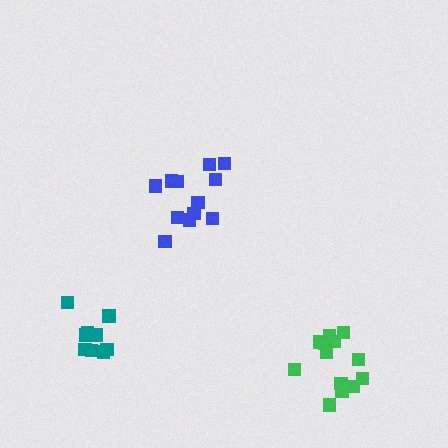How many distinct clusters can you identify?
There are 3 distinct clusters.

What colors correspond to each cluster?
The clusters are colored: blue, teal, green.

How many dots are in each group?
Group 1: 12 dots, Group 2: 9 dots, Group 3: 13 dots (34 total).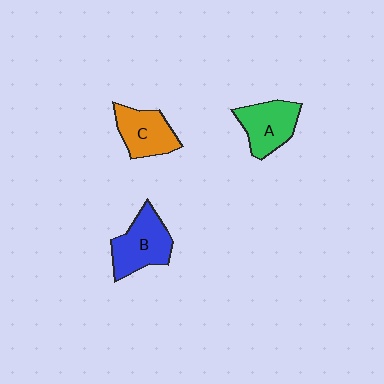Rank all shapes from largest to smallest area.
From largest to smallest: B (blue), A (green), C (orange).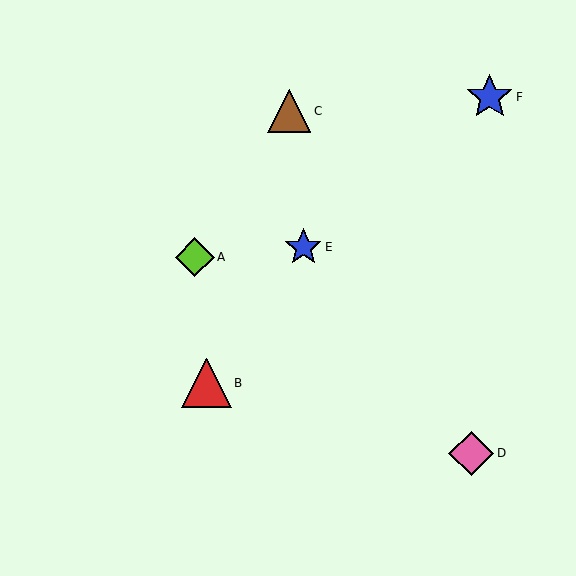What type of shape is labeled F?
Shape F is a blue star.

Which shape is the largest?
The red triangle (labeled B) is the largest.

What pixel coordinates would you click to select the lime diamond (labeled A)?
Click at (195, 257) to select the lime diamond A.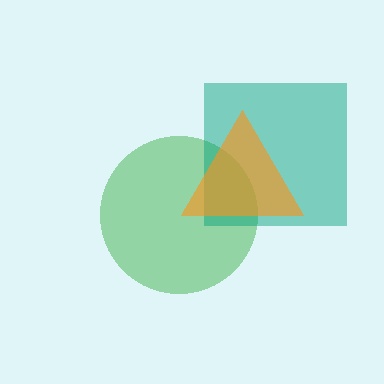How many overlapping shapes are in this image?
There are 3 overlapping shapes in the image.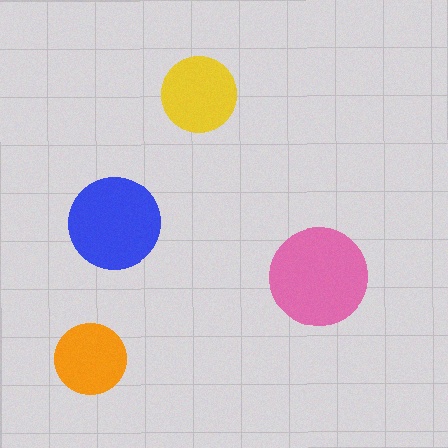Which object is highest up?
The yellow circle is topmost.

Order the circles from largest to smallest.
the pink one, the blue one, the yellow one, the orange one.